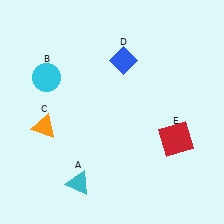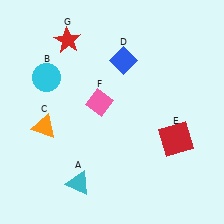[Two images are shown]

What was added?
A pink diamond (F), a red star (G) were added in Image 2.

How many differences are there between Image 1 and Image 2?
There are 2 differences between the two images.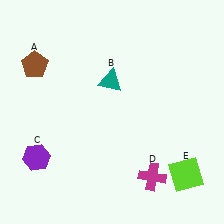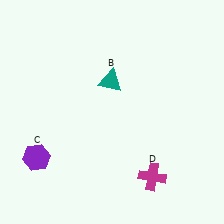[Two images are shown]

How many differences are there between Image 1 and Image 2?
There are 2 differences between the two images.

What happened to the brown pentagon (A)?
The brown pentagon (A) was removed in Image 2. It was in the top-left area of Image 1.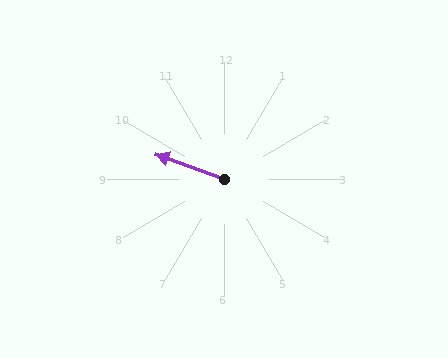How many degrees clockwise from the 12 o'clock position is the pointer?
Approximately 290 degrees.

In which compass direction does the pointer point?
West.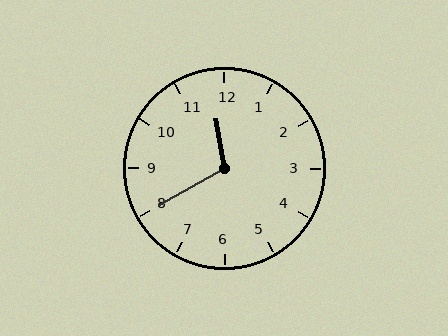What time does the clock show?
11:40.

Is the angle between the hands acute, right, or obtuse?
It is obtuse.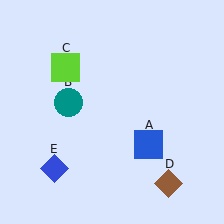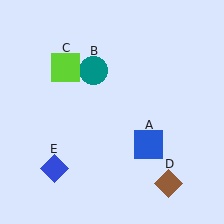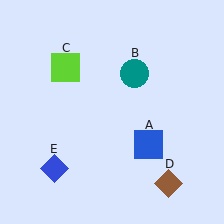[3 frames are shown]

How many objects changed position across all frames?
1 object changed position: teal circle (object B).